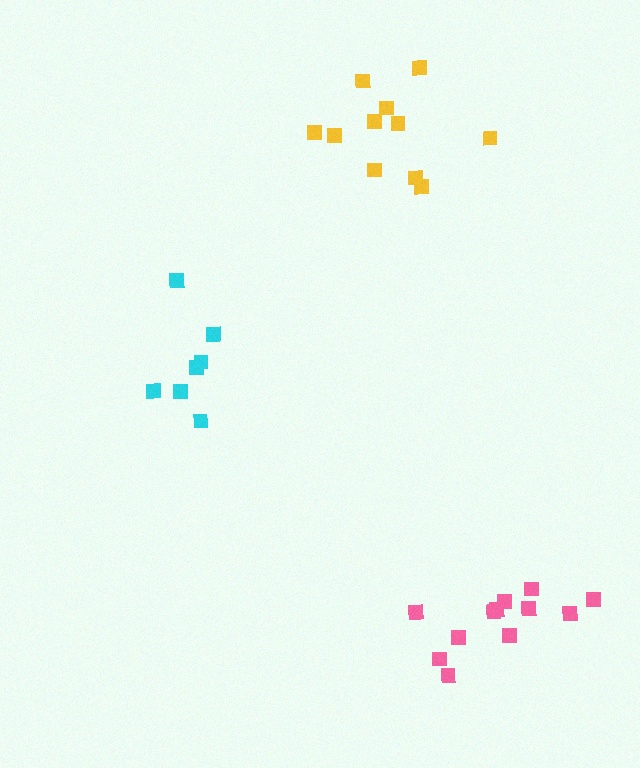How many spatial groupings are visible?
There are 3 spatial groupings.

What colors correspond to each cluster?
The clusters are colored: pink, yellow, cyan.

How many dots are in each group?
Group 1: 12 dots, Group 2: 11 dots, Group 3: 7 dots (30 total).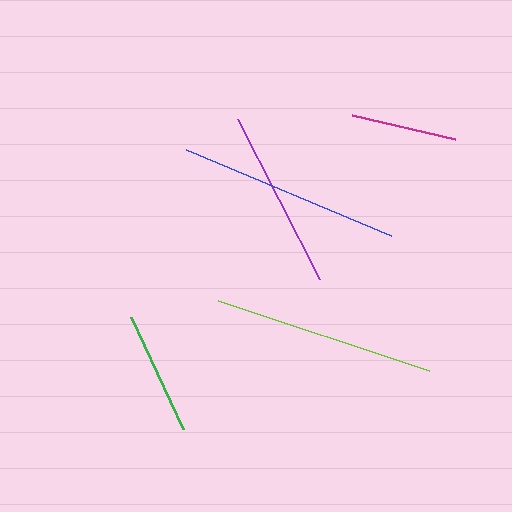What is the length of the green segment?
The green segment is approximately 123 pixels long.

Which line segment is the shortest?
The magenta line is the shortest at approximately 105 pixels.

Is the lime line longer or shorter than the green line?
The lime line is longer than the green line.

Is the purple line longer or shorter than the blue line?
The blue line is longer than the purple line.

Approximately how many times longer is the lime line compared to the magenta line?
The lime line is approximately 2.1 times the length of the magenta line.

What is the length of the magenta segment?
The magenta segment is approximately 105 pixels long.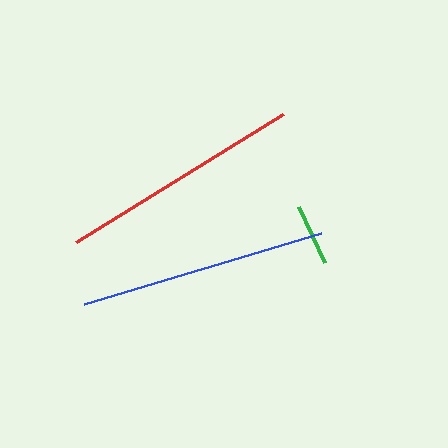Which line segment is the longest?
The blue line is the longest at approximately 247 pixels.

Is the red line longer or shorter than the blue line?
The blue line is longer than the red line.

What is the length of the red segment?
The red segment is approximately 244 pixels long.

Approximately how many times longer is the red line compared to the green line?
The red line is approximately 3.9 times the length of the green line.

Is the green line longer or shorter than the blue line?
The blue line is longer than the green line.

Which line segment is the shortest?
The green line is the shortest at approximately 62 pixels.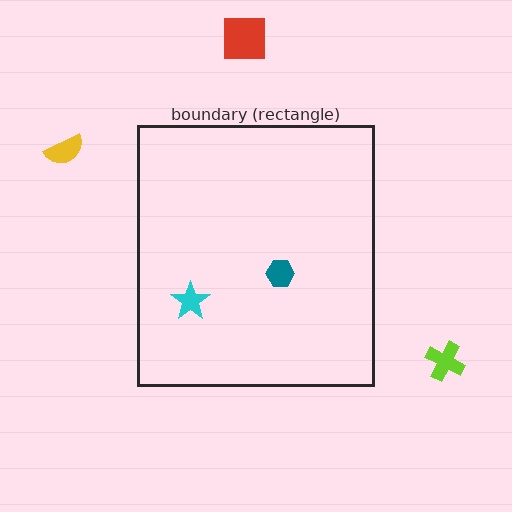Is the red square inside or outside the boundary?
Outside.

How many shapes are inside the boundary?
2 inside, 3 outside.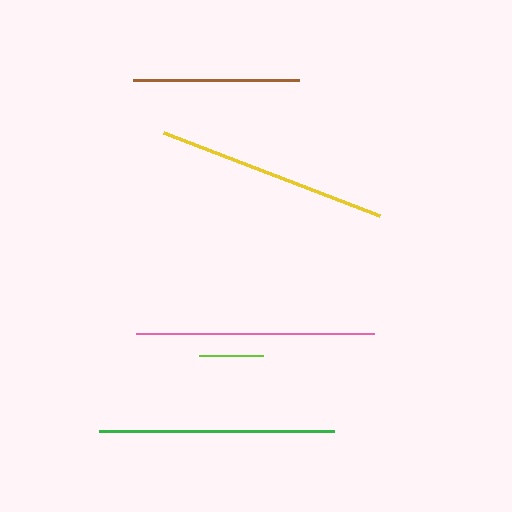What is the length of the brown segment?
The brown segment is approximately 166 pixels long.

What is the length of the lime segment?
The lime segment is approximately 65 pixels long.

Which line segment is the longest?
The pink line is the longest at approximately 237 pixels.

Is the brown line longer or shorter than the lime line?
The brown line is longer than the lime line.